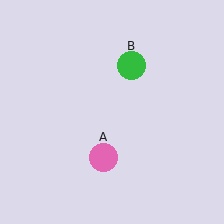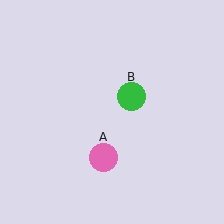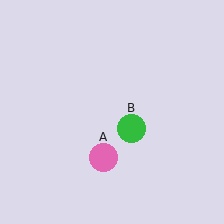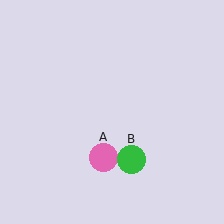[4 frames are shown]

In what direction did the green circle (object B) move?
The green circle (object B) moved down.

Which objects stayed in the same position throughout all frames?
Pink circle (object A) remained stationary.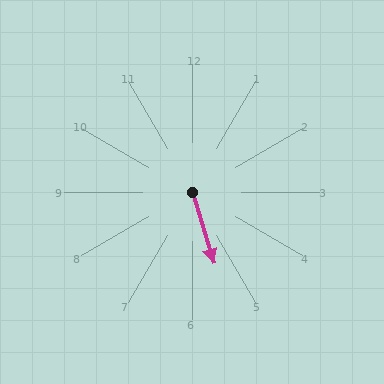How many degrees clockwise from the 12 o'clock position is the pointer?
Approximately 163 degrees.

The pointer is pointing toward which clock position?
Roughly 5 o'clock.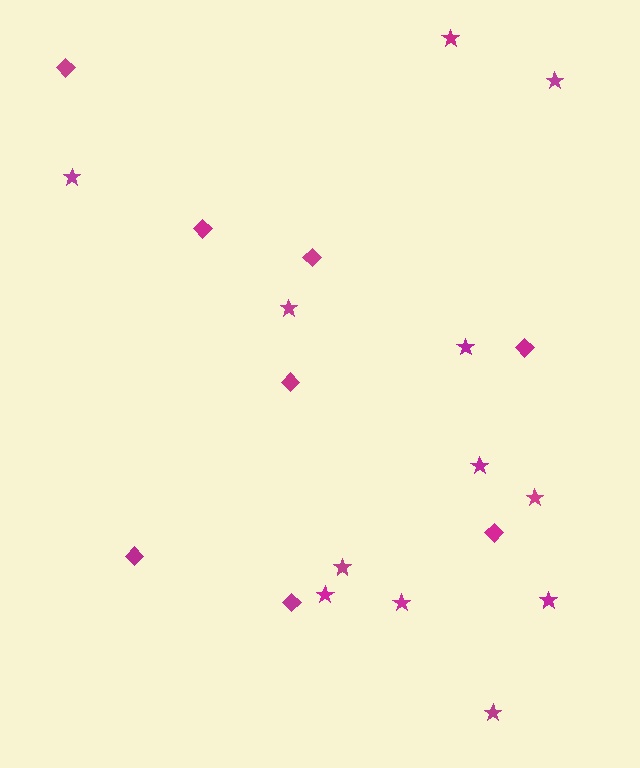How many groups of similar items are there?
There are 2 groups: one group of stars (12) and one group of diamonds (8).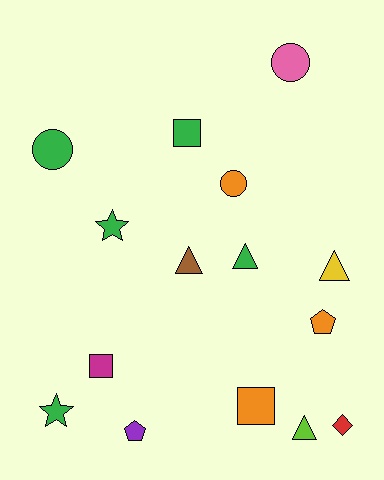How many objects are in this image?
There are 15 objects.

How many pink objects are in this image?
There is 1 pink object.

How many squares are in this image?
There are 3 squares.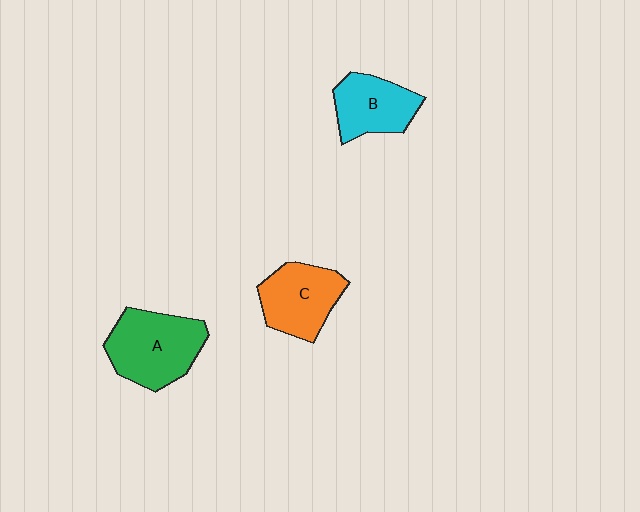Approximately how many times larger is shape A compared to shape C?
Approximately 1.2 times.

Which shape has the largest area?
Shape A (green).